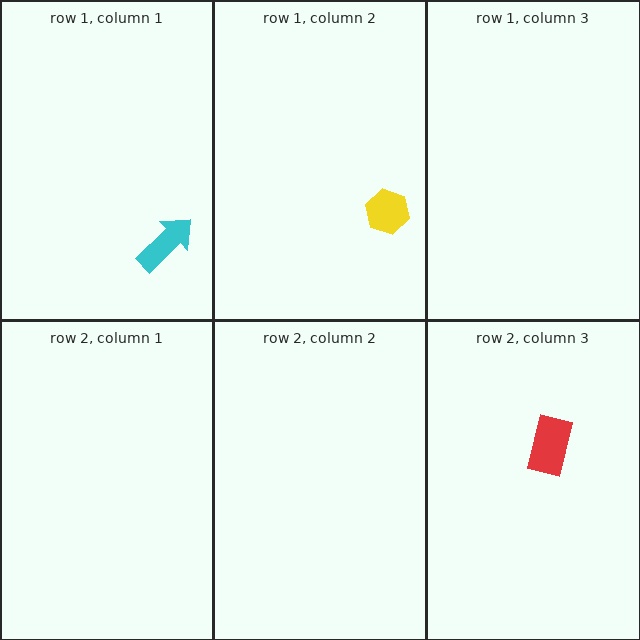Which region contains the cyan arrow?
The row 1, column 1 region.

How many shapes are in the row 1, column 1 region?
1.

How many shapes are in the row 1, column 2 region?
1.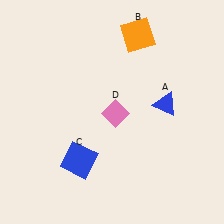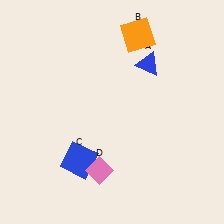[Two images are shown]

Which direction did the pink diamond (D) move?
The pink diamond (D) moved down.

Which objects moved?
The objects that moved are: the blue triangle (A), the pink diamond (D).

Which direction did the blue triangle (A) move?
The blue triangle (A) moved up.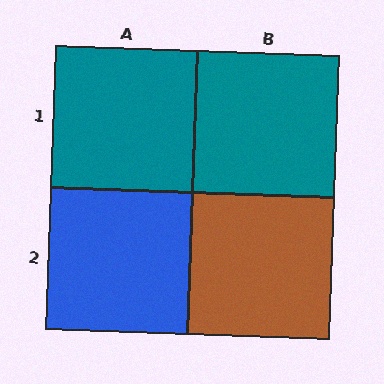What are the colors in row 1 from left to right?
Teal, teal.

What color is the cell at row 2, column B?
Brown.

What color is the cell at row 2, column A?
Blue.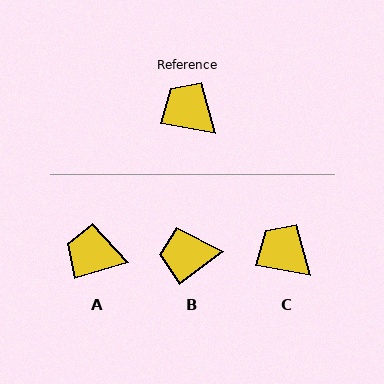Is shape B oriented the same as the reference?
No, it is off by about 48 degrees.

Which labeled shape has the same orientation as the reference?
C.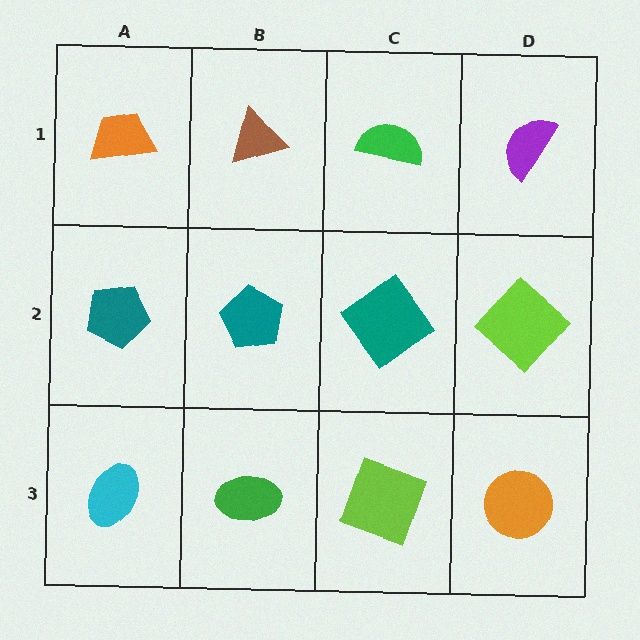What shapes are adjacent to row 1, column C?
A teal diamond (row 2, column C), a brown triangle (row 1, column B), a purple semicircle (row 1, column D).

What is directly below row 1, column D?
A lime diamond.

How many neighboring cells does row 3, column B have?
3.